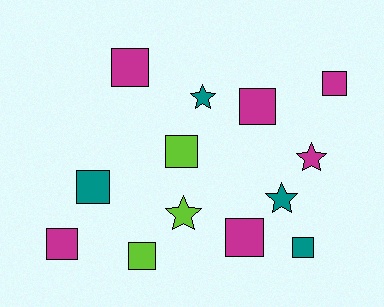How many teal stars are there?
There are 2 teal stars.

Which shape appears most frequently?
Square, with 9 objects.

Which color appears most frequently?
Magenta, with 6 objects.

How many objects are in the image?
There are 13 objects.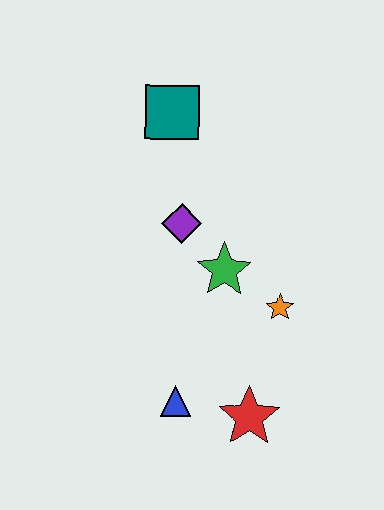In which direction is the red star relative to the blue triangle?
The red star is to the right of the blue triangle.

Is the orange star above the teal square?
No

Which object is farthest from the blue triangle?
The teal square is farthest from the blue triangle.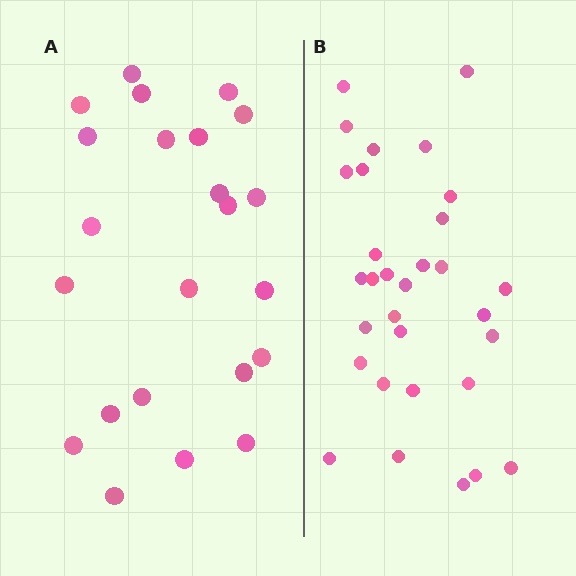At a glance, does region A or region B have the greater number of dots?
Region B (the right region) has more dots.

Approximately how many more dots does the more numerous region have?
Region B has roughly 8 or so more dots than region A.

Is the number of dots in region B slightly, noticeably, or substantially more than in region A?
Region B has noticeably more, but not dramatically so. The ratio is roughly 1.3 to 1.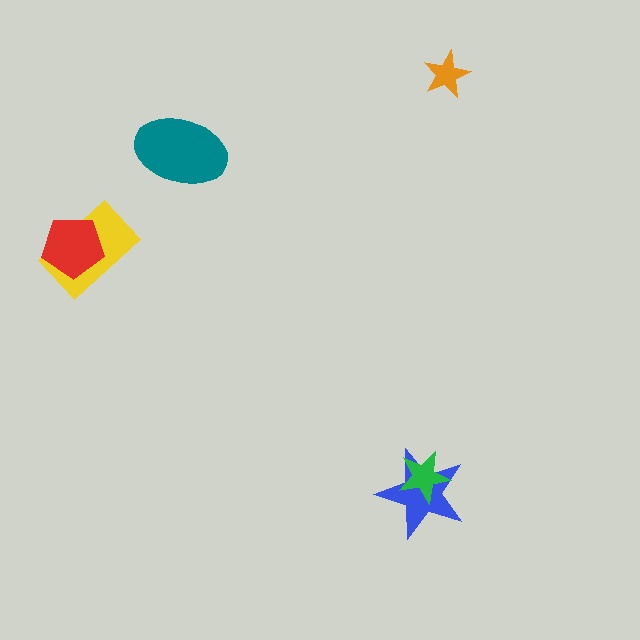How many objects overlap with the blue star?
1 object overlaps with the blue star.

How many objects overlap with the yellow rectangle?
1 object overlaps with the yellow rectangle.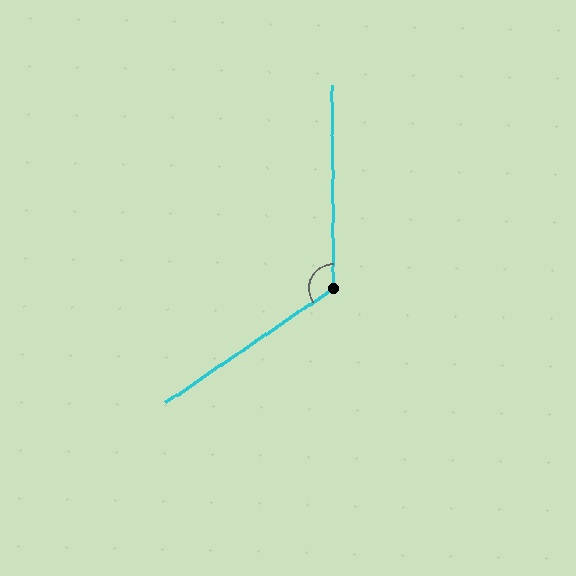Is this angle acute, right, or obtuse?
It is obtuse.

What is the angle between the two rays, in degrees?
Approximately 124 degrees.